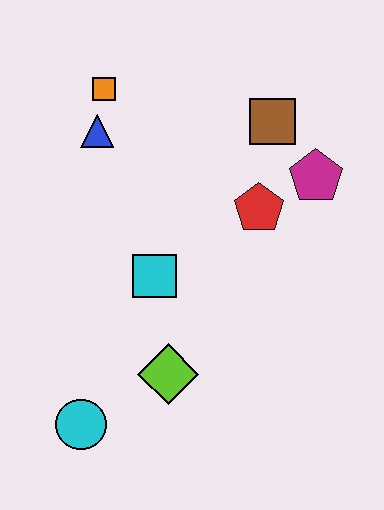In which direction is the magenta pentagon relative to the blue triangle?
The magenta pentagon is to the right of the blue triangle.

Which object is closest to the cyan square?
The lime diamond is closest to the cyan square.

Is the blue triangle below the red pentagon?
No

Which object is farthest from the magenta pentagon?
The cyan circle is farthest from the magenta pentagon.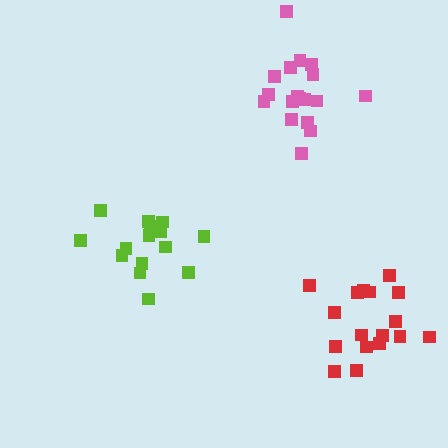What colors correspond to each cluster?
The clusters are colored: lime, pink, red.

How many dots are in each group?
Group 1: 17 dots, Group 2: 18 dots, Group 3: 17 dots (52 total).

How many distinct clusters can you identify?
There are 3 distinct clusters.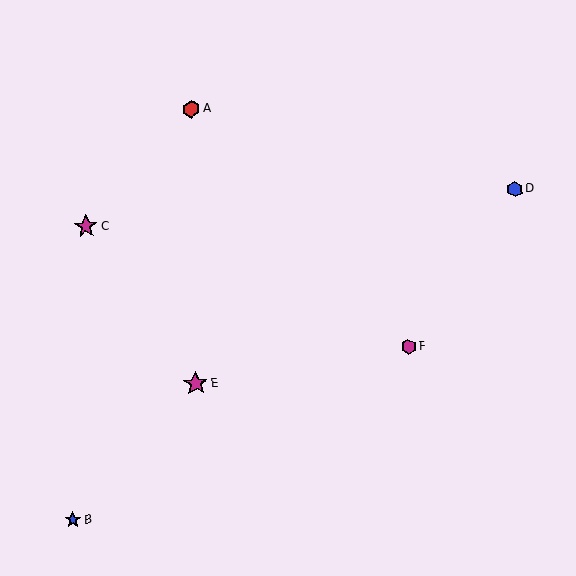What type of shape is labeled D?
Shape D is a blue hexagon.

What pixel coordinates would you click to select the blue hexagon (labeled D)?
Click at (515, 189) to select the blue hexagon D.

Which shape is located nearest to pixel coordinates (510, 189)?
The blue hexagon (labeled D) at (515, 189) is nearest to that location.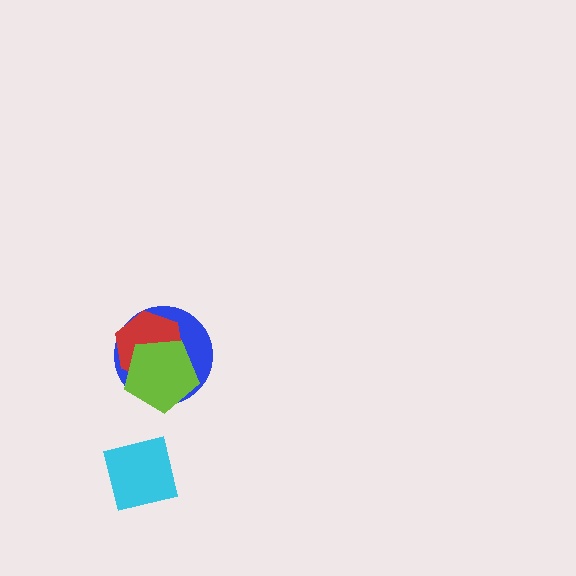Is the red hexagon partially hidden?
Yes, it is partially covered by another shape.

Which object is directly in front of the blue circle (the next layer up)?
The red hexagon is directly in front of the blue circle.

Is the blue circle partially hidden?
Yes, it is partially covered by another shape.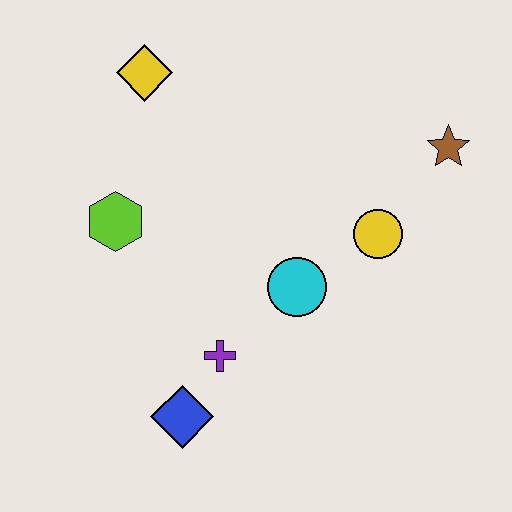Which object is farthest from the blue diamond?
The brown star is farthest from the blue diamond.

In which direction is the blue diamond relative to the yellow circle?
The blue diamond is to the left of the yellow circle.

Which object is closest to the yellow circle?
The cyan circle is closest to the yellow circle.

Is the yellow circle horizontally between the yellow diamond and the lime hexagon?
No